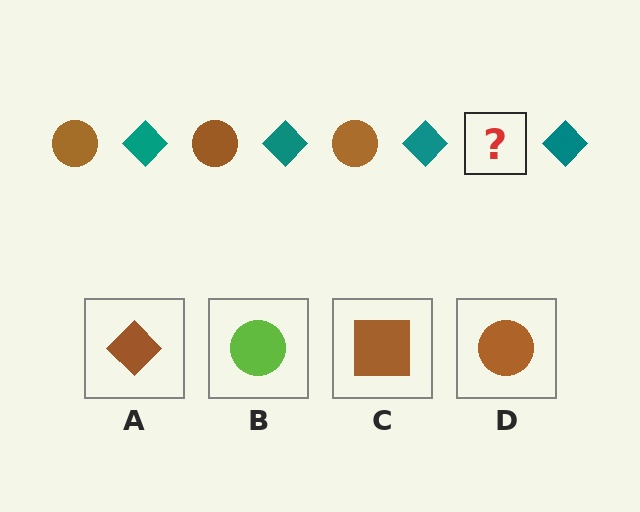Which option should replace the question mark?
Option D.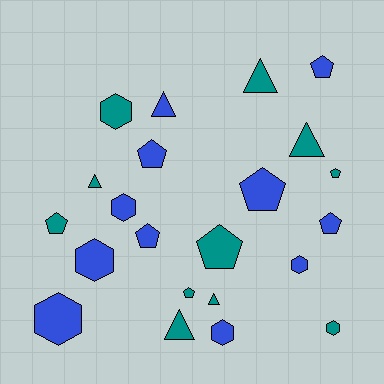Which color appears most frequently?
Blue, with 11 objects.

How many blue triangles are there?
There is 1 blue triangle.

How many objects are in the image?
There are 22 objects.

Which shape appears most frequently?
Pentagon, with 9 objects.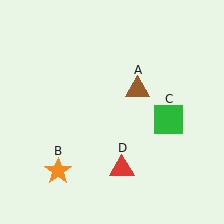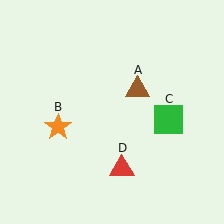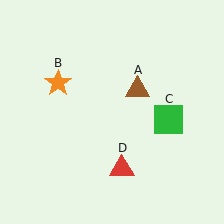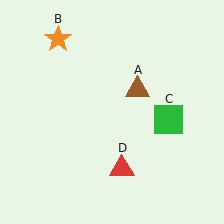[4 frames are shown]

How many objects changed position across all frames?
1 object changed position: orange star (object B).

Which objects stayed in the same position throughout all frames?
Brown triangle (object A) and green square (object C) and red triangle (object D) remained stationary.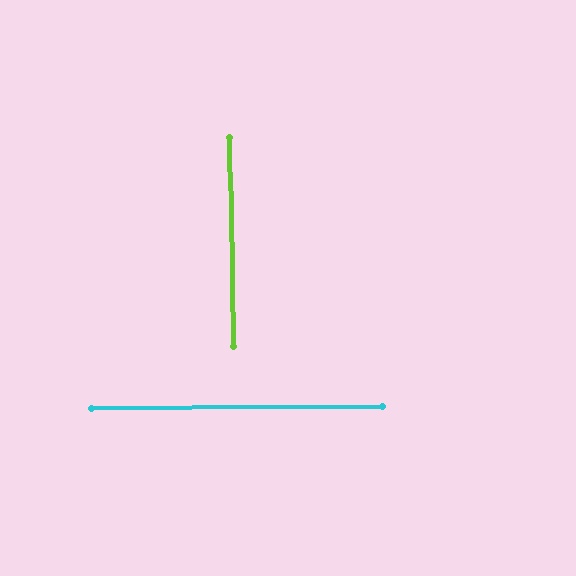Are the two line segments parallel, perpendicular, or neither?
Perpendicular — they meet at approximately 90°.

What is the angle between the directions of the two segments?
Approximately 90 degrees.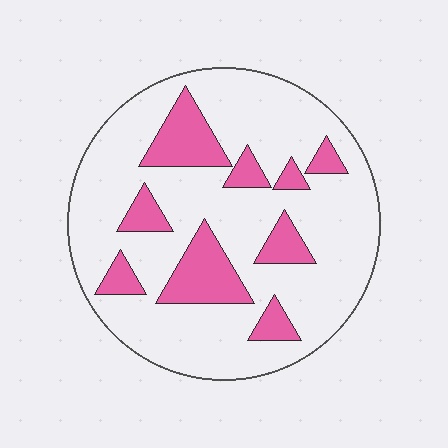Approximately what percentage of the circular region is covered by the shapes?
Approximately 20%.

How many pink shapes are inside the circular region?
9.